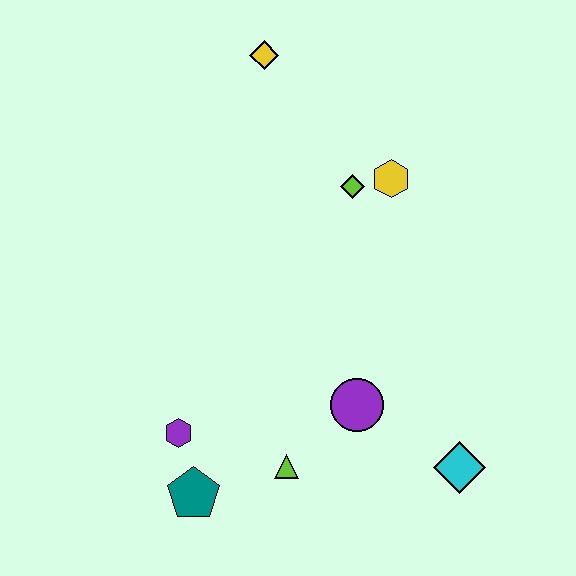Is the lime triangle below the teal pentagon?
No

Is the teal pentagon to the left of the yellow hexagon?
Yes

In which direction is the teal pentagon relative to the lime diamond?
The teal pentagon is below the lime diamond.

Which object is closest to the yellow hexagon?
The lime diamond is closest to the yellow hexagon.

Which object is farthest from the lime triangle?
The yellow diamond is farthest from the lime triangle.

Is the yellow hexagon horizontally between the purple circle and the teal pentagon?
No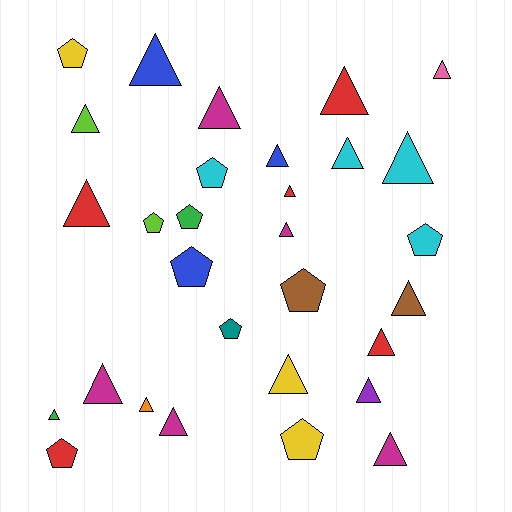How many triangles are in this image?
There are 20 triangles.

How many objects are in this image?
There are 30 objects.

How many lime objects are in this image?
There are 2 lime objects.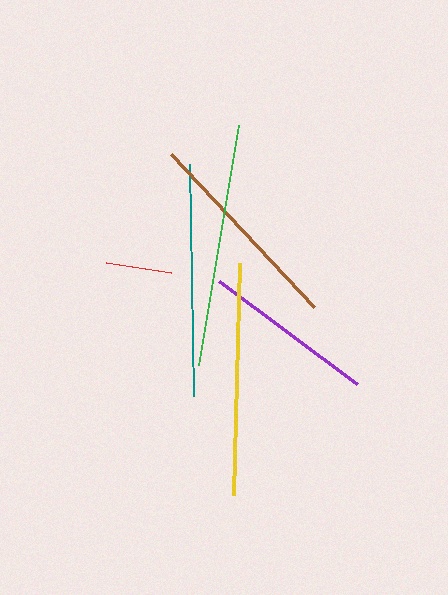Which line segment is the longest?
The green line is the longest at approximately 244 pixels.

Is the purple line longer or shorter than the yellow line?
The yellow line is longer than the purple line.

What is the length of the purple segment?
The purple segment is approximately 173 pixels long.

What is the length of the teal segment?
The teal segment is approximately 232 pixels long.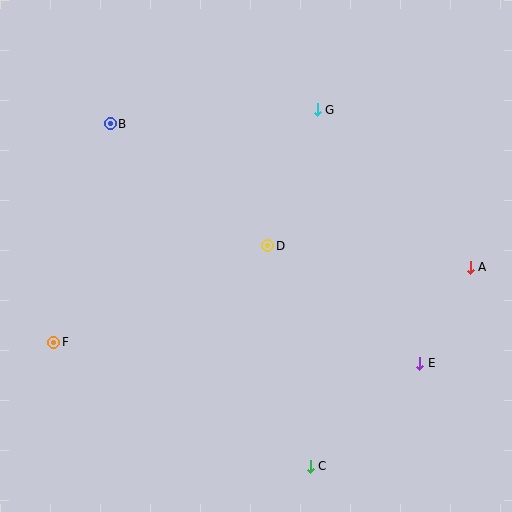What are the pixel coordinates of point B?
Point B is at (110, 124).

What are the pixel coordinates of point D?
Point D is at (268, 246).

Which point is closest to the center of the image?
Point D at (268, 246) is closest to the center.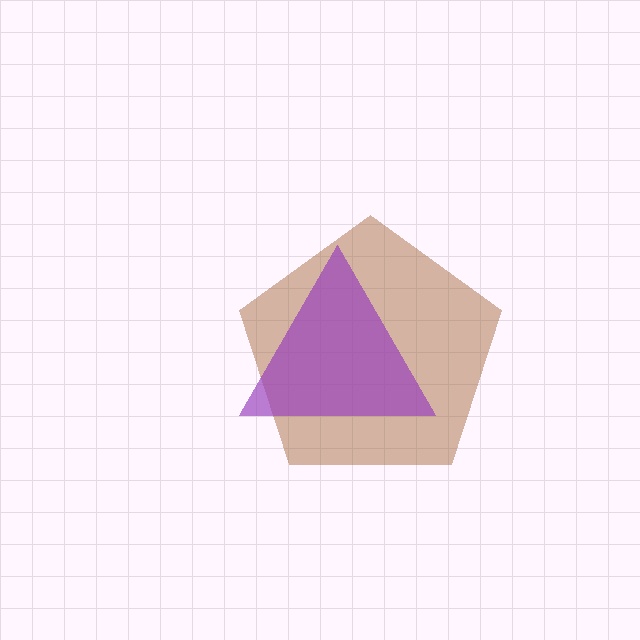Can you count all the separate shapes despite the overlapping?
Yes, there are 2 separate shapes.